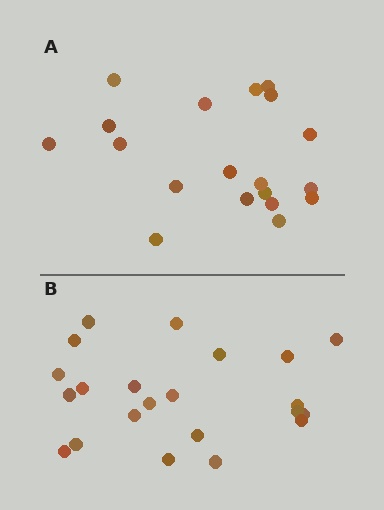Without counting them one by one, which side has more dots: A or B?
Region B (the bottom region) has more dots.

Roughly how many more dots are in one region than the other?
Region B has just a few more — roughly 2 or 3 more dots than region A.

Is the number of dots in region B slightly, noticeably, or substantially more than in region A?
Region B has only slightly more — the two regions are fairly close. The ratio is roughly 1.2 to 1.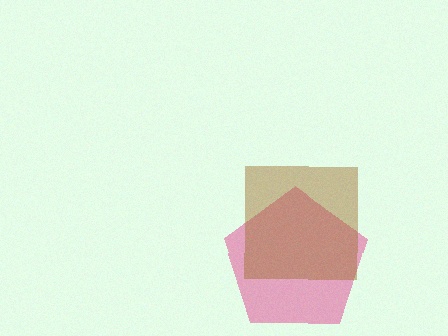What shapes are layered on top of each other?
The layered shapes are: a pink pentagon, a brown square.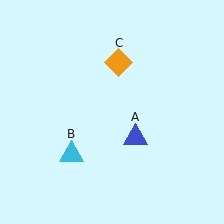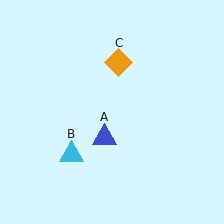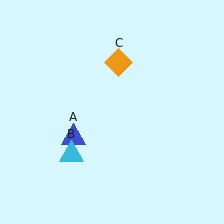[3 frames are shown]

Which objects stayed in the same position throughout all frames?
Cyan triangle (object B) and orange diamond (object C) remained stationary.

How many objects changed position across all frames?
1 object changed position: blue triangle (object A).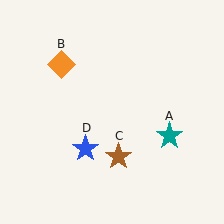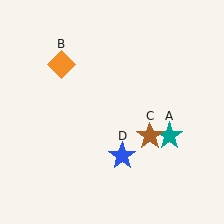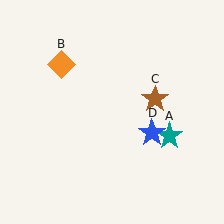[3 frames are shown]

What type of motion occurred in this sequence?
The brown star (object C), blue star (object D) rotated counterclockwise around the center of the scene.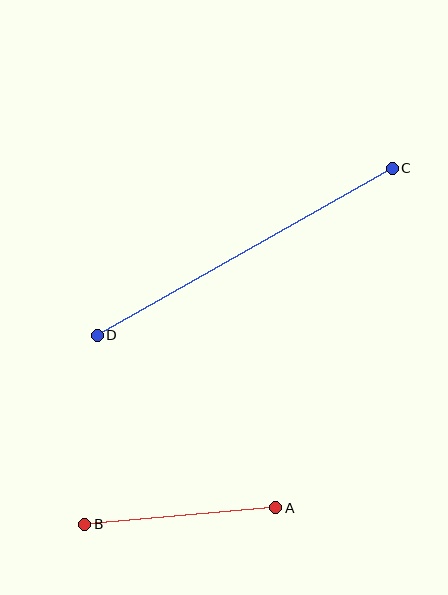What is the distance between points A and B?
The distance is approximately 192 pixels.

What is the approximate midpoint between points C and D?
The midpoint is at approximately (245, 252) pixels.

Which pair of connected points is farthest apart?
Points C and D are farthest apart.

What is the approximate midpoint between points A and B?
The midpoint is at approximately (180, 516) pixels.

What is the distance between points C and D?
The distance is approximately 339 pixels.